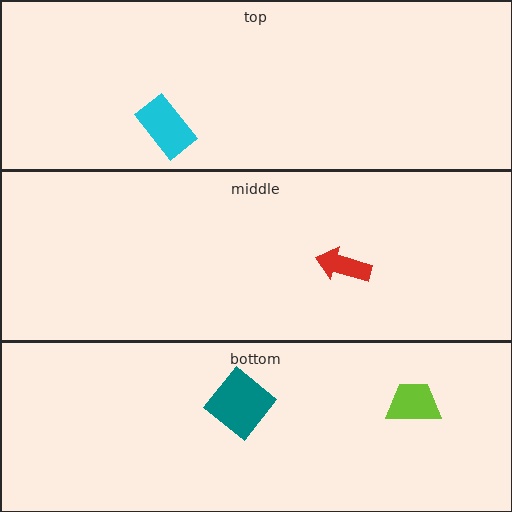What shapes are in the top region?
The cyan rectangle.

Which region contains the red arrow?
The middle region.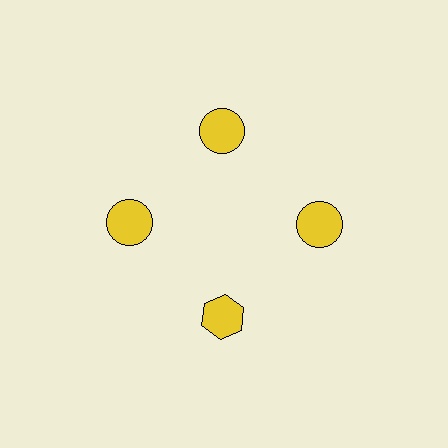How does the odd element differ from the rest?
It has a different shape: hexagon instead of circle.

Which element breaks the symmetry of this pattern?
The yellow hexagon at roughly the 6 o'clock position breaks the symmetry. All other shapes are yellow circles.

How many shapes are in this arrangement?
There are 4 shapes arranged in a ring pattern.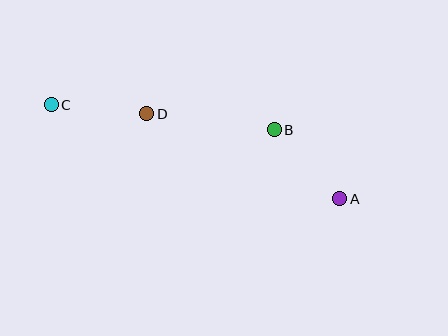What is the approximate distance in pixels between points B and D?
The distance between B and D is approximately 128 pixels.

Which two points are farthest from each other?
Points A and C are farthest from each other.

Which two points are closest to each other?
Points A and B are closest to each other.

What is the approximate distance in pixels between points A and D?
The distance between A and D is approximately 211 pixels.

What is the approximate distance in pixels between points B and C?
The distance between B and C is approximately 224 pixels.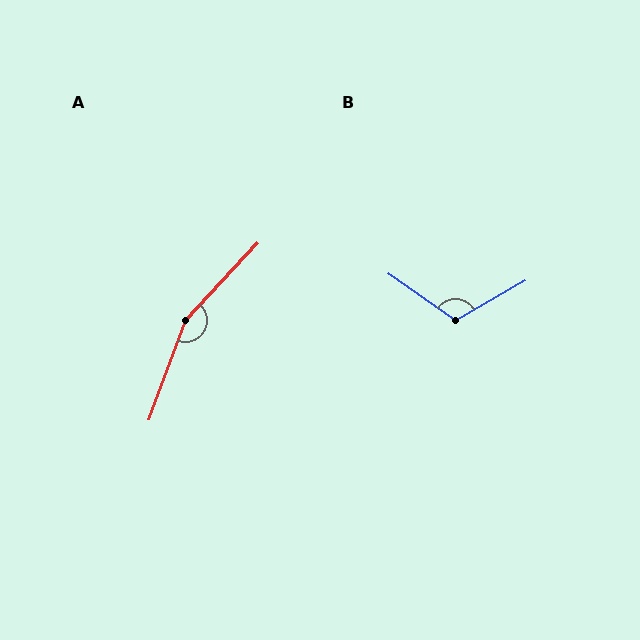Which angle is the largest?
A, at approximately 157 degrees.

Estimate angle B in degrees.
Approximately 116 degrees.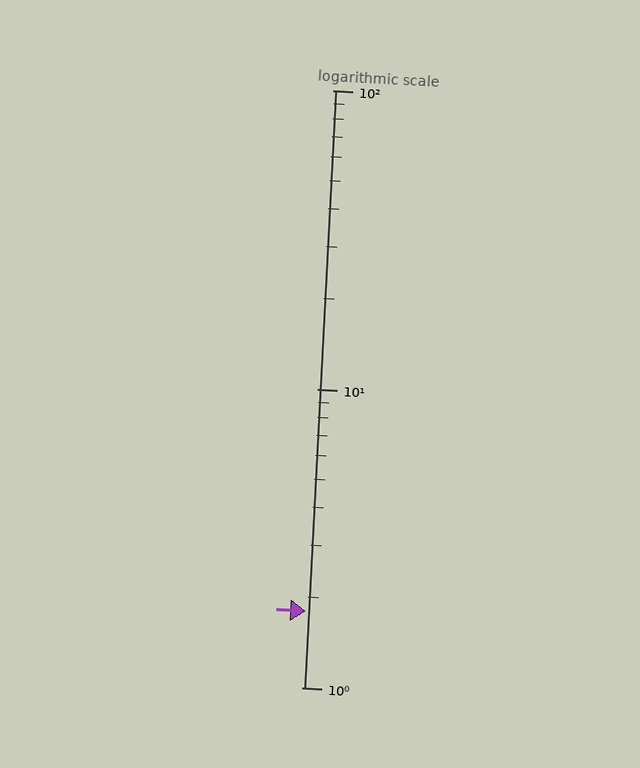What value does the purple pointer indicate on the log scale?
The pointer indicates approximately 1.8.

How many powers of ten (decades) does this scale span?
The scale spans 2 decades, from 1 to 100.